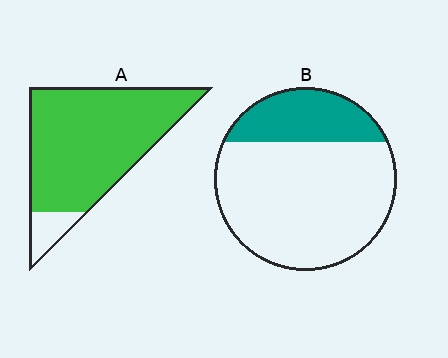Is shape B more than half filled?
No.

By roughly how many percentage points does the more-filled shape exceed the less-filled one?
By roughly 65 percentage points (A over B).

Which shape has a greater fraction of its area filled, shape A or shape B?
Shape A.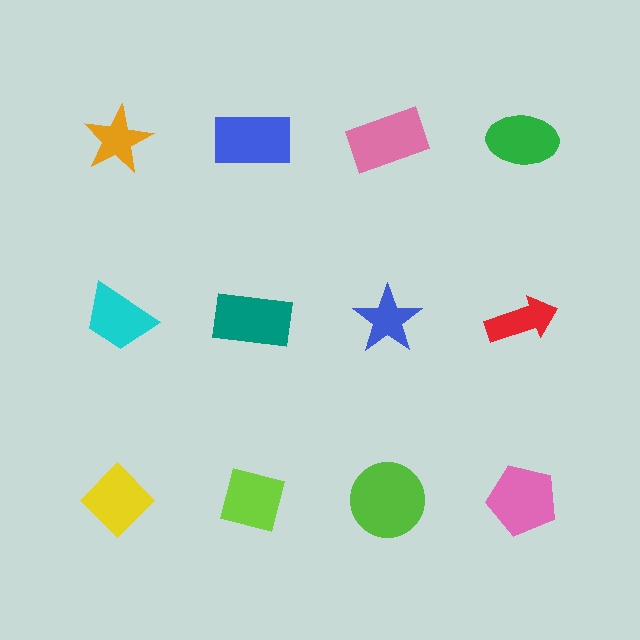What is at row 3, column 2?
A lime square.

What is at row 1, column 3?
A pink rectangle.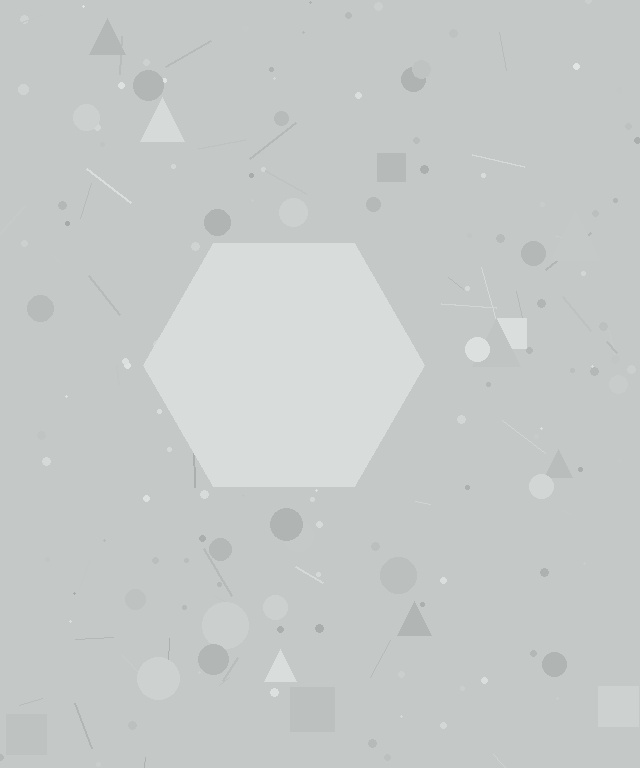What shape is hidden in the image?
A hexagon is hidden in the image.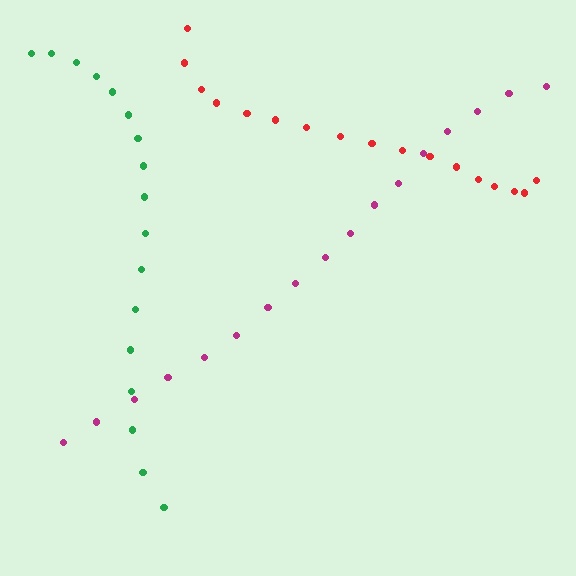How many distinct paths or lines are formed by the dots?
There are 3 distinct paths.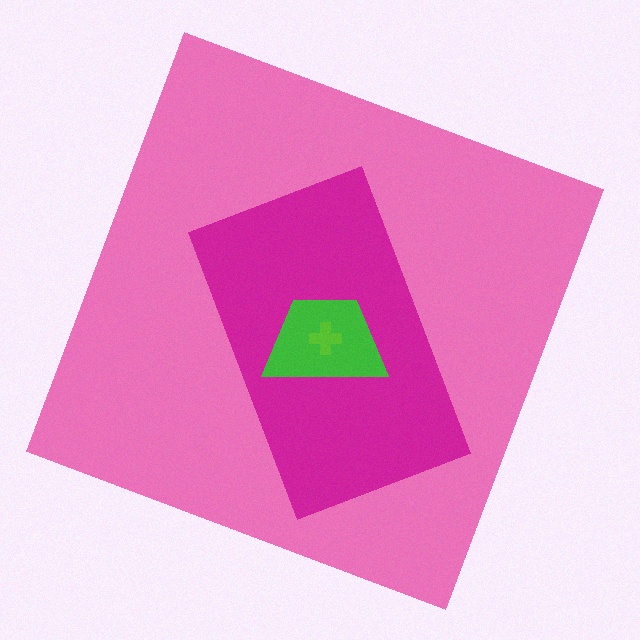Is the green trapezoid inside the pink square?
Yes.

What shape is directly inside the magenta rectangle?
The green trapezoid.